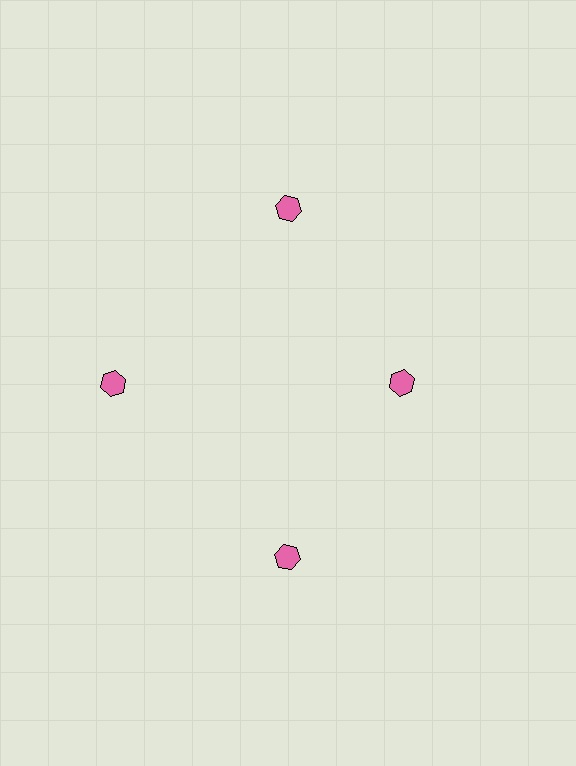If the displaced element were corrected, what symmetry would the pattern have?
It would have 4-fold rotational symmetry — the pattern would map onto itself every 90 degrees.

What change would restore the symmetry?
The symmetry would be restored by moving it outward, back onto the ring so that all 4 hexagons sit at equal angles and equal distance from the center.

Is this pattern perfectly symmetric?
No. The 4 pink hexagons are arranged in a ring, but one element near the 3 o'clock position is pulled inward toward the center, breaking the 4-fold rotational symmetry.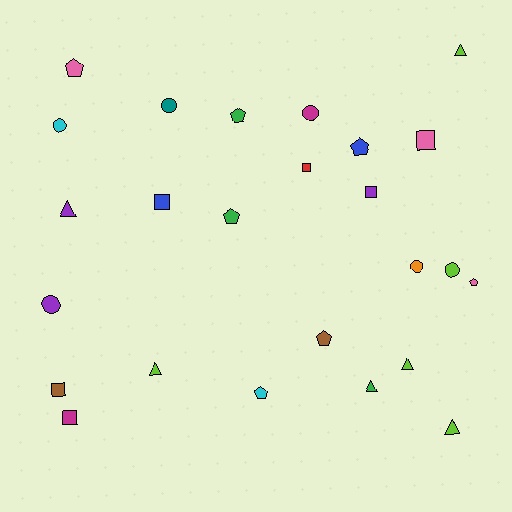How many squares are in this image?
There are 6 squares.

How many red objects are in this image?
There is 1 red object.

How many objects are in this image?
There are 25 objects.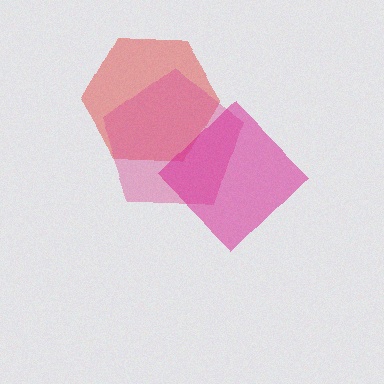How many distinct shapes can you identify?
There are 3 distinct shapes: a red hexagon, a pink pentagon, a magenta diamond.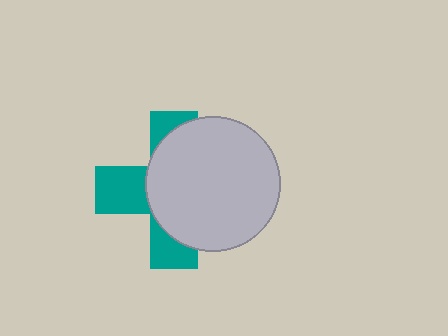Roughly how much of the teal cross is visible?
A small part of it is visible (roughly 39%).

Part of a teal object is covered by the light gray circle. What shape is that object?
It is a cross.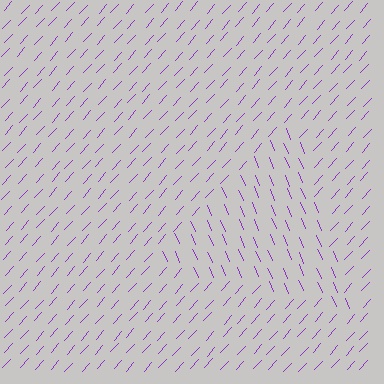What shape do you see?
I see a triangle.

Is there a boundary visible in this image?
Yes, there is a texture boundary formed by a change in line orientation.